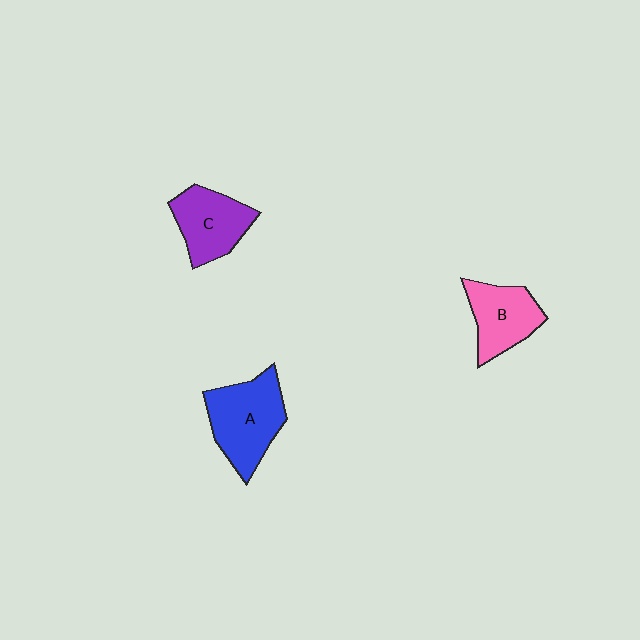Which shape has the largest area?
Shape A (blue).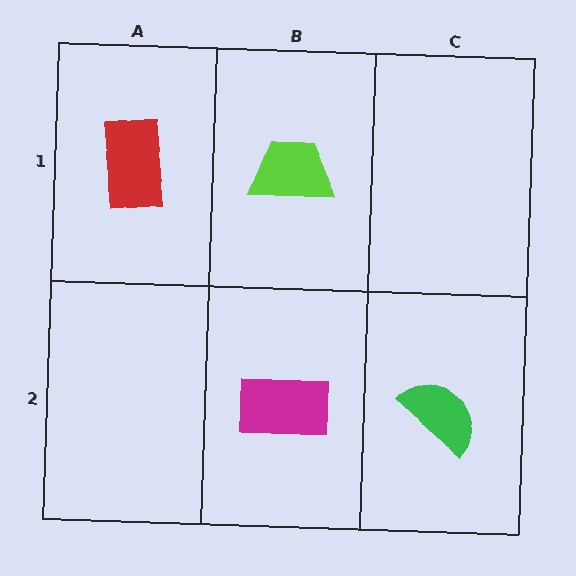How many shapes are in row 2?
2 shapes.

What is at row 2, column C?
A green semicircle.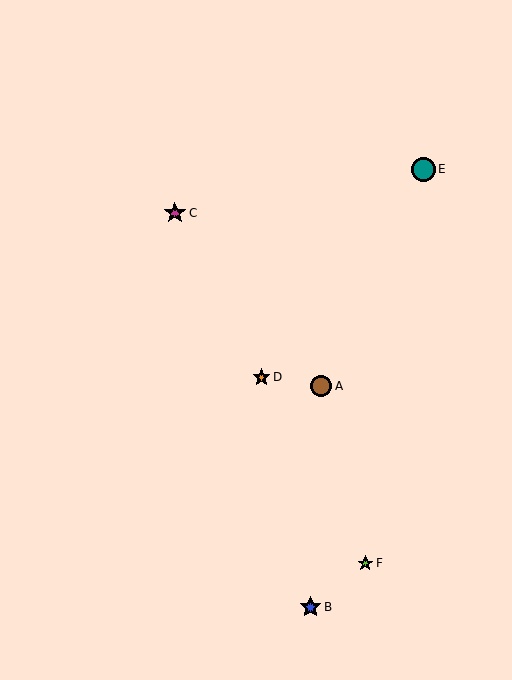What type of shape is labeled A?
Shape A is a brown circle.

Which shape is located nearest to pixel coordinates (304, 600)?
The blue star (labeled B) at (311, 607) is nearest to that location.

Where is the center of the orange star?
The center of the orange star is at (261, 377).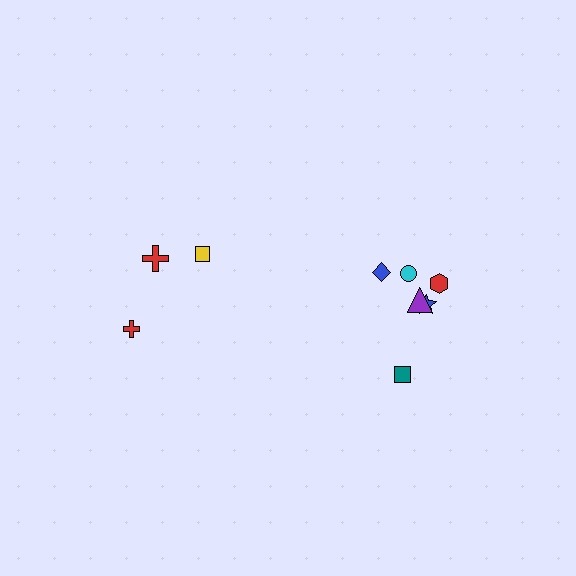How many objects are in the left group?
There are 3 objects.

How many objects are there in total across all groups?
There are 9 objects.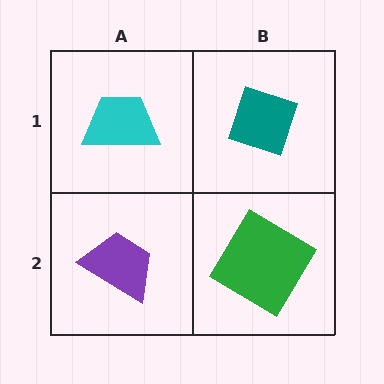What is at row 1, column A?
A cyan trapezoid.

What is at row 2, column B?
A green diamond.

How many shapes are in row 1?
2 shapes.